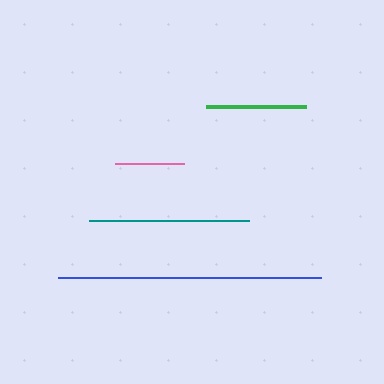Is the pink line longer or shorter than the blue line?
The blue line is longer than the pink line.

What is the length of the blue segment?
The blue segment is approximately 262 pixels long.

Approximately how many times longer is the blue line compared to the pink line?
The blue line is approximately 3.8 times the length of the pink line.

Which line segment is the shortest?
The pink line is the shortest at approximately 69 pixels.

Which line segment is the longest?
The blue line is the longest at approximately 262 pixels.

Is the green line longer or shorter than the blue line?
The blue line is longer than the green line.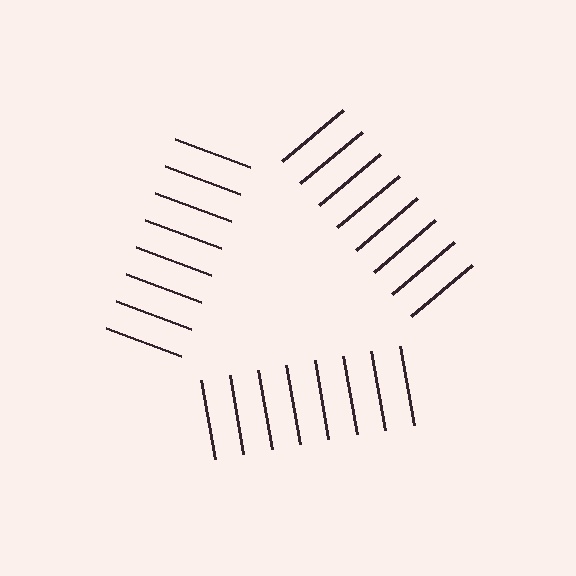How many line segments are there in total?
24 — 8 along each of the 3 edges.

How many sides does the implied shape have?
3 sides — the line-ends trace a triangle.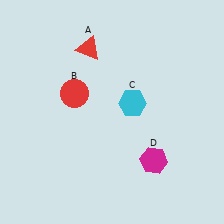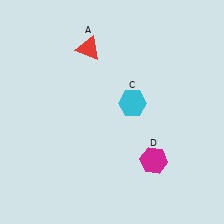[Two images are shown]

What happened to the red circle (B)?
The red circle (B) was removed in Image 2. It was in the top-left area of Image 1.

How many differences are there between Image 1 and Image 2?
There is 1 difference between the two images.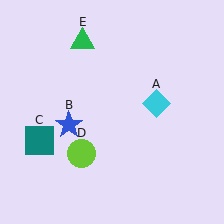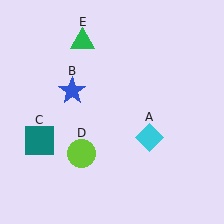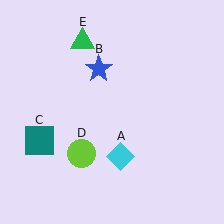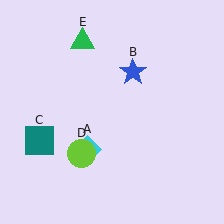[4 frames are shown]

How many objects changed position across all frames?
2 objects changed position: cyan diamond (object A), blue star (object B).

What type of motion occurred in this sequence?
The cyan diamond (object A), blue star (object B) rotated clockwise around the center of the scene.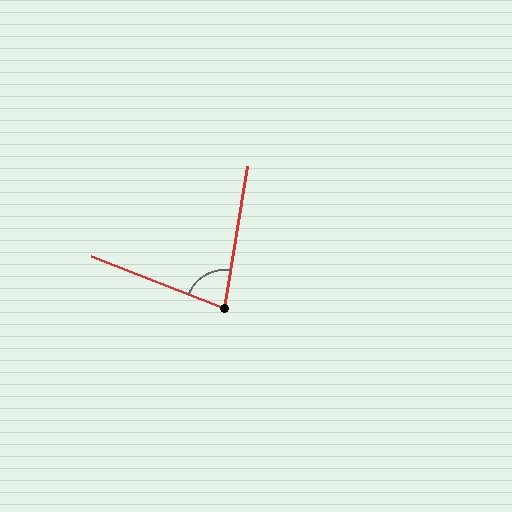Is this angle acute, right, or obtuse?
It is acute.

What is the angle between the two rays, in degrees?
Approximately 78 degrees.